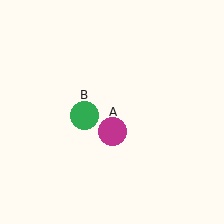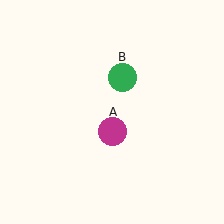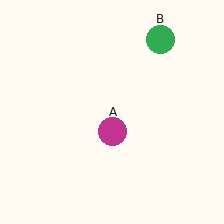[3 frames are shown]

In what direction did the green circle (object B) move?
The green circle (object B) moved up and to the right.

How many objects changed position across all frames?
1 object changed position: green circle (object B).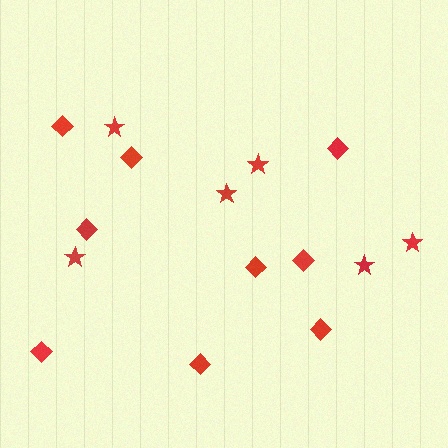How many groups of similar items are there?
There are 2 groups: one group of diamonds (9) and one group of stars (6).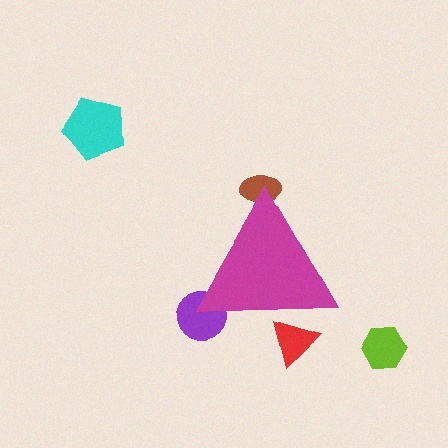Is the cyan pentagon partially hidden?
No, the cyan pentagon is fully visible.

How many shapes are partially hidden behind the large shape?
3 shapes are partially hidden.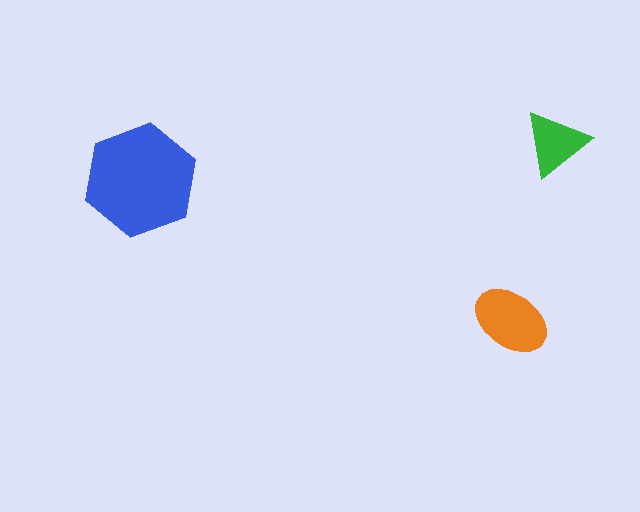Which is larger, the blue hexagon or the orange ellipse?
The blue hexagon.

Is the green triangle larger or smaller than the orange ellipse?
Smaller.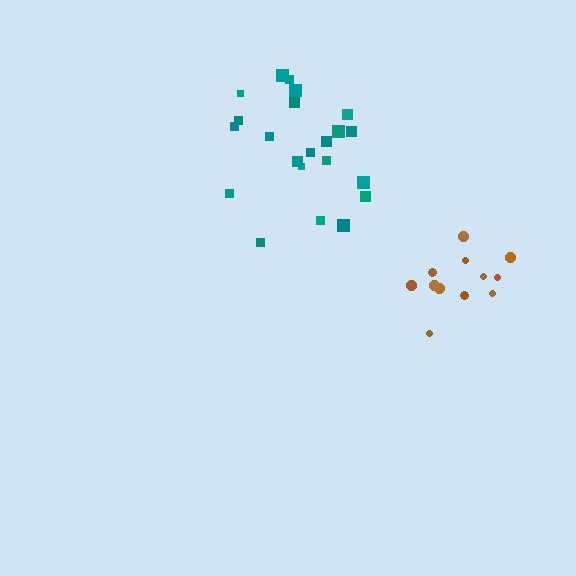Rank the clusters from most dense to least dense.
brown, teal.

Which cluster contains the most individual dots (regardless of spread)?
Teal (22).